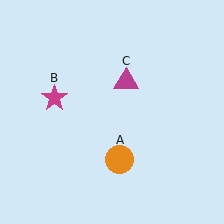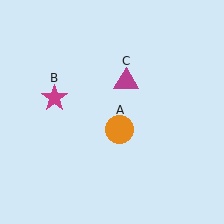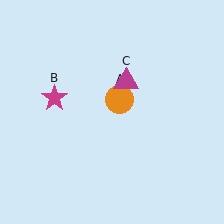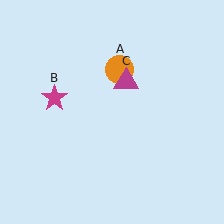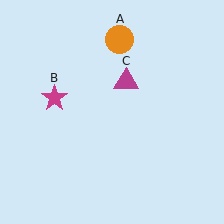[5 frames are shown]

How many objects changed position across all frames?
1 object changed position: orange circle (object A).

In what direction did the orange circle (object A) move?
The orange circle (object A) moved up.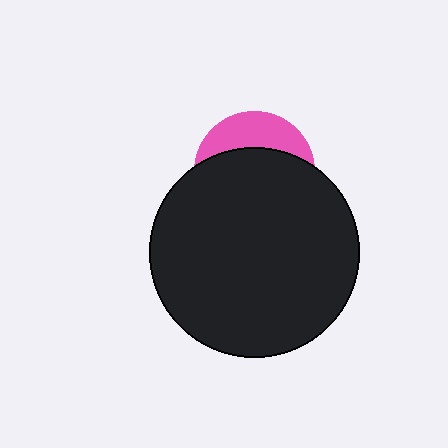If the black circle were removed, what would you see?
You would see the complete pink circle.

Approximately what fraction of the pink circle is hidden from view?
Roughly 69% of the pink circle is hidden behind the black circle.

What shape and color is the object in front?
The object in front is a black circle.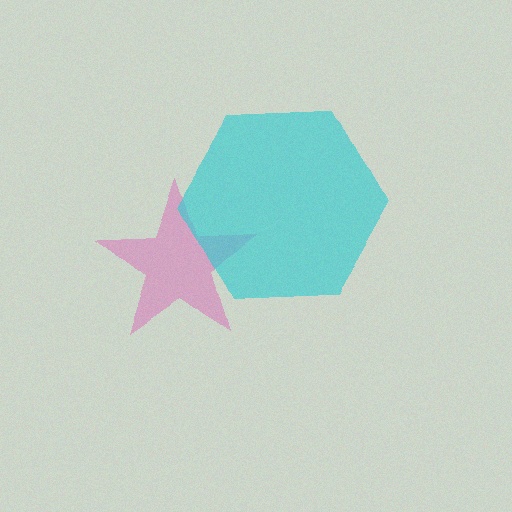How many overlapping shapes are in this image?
There are 2 overlapping shapes in the image.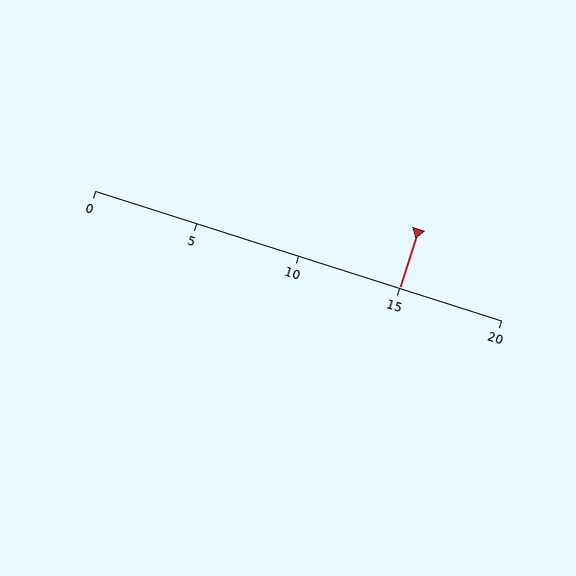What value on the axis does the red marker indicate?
The marker indicates approximately 15.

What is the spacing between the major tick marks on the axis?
The major ticks are spaced 5 apart.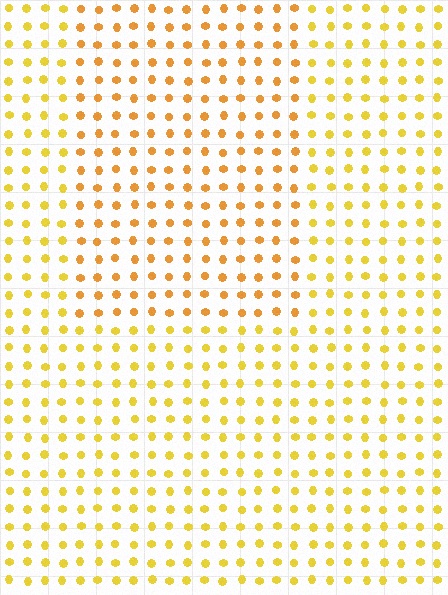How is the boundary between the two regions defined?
The boundary is defined purely by a slight shift in hue (about 20 degrees). Spacing, size, and orientation are identical on both sides.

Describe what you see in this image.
The image is filled with small yellow elements in a uniform arrangement. A rectangle-shaped region is visible where the elements are tinted to a slightly different hue, forming a subtle color boundary.